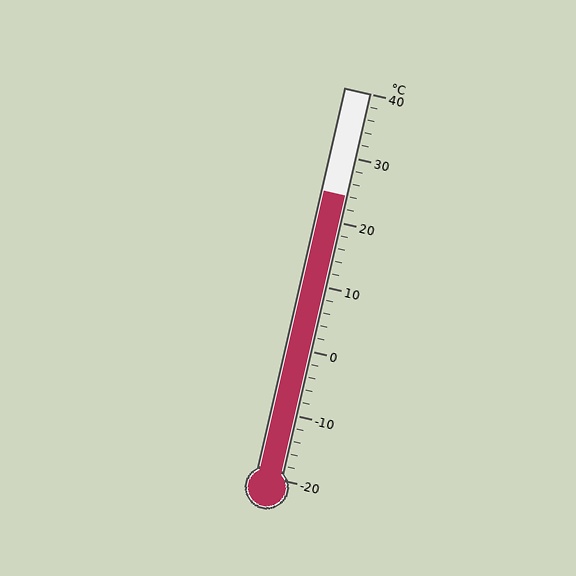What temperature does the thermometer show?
The thermometer shows approximately 24°C.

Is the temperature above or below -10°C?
The temperature is above -10°C.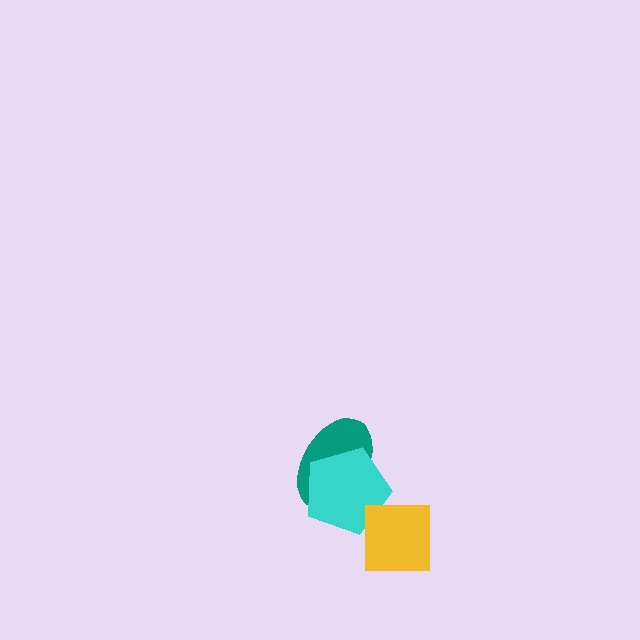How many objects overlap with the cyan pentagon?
2 objects overlap with the cyan pentagon.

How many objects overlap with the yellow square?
1 object overlaps with the yellow square.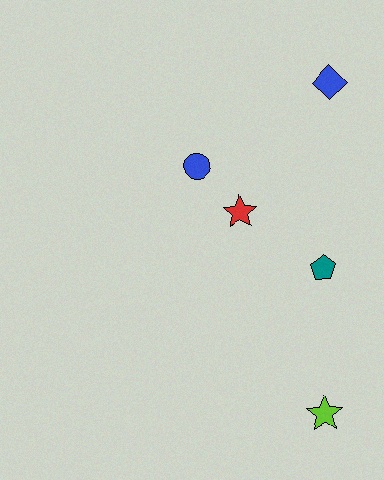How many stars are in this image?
There are 2 stars.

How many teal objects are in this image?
There is 1 teal object.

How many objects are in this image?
There are 5 objects.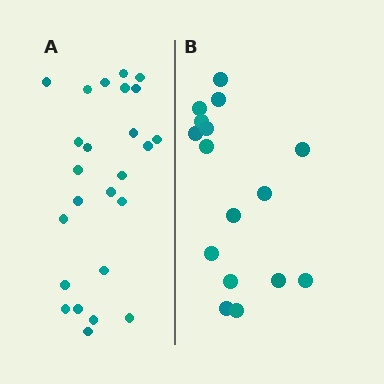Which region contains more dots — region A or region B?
Region A (the left region) has more dots.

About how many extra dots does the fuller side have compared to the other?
Region A has roughly 8 or so more dots than region B.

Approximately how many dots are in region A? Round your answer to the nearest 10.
About 20 dots. (The exact count is 25, which rounds to 20.)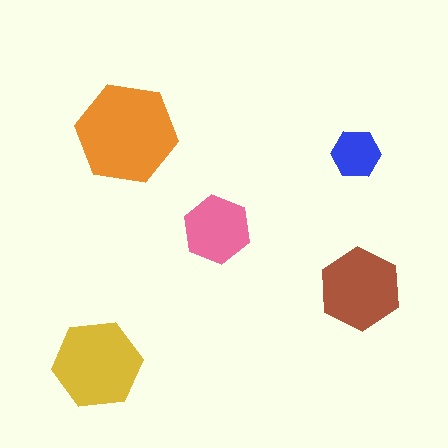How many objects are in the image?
There are 5 objects in the image.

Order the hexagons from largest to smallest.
the orange one, the yellow one, the brown one, the pink one, the blue one.